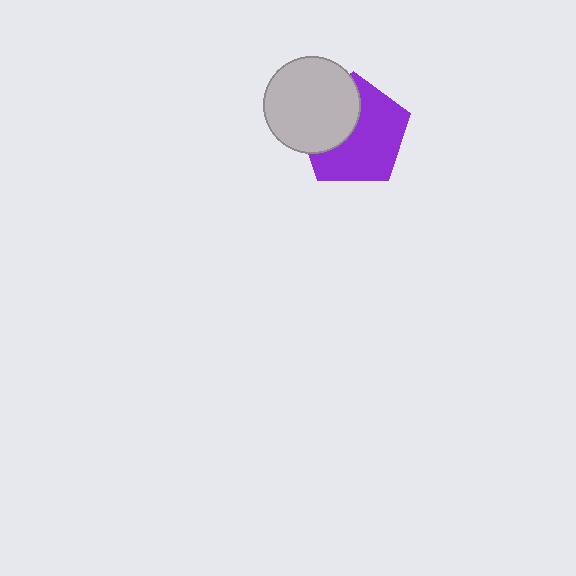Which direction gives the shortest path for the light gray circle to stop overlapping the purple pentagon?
Moving left gives the shortest separation.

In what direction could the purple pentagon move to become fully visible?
The purple pentagon could move right. That would shift it out from behind the light gray circle entirely.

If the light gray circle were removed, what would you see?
You would see the complete purple pentagon.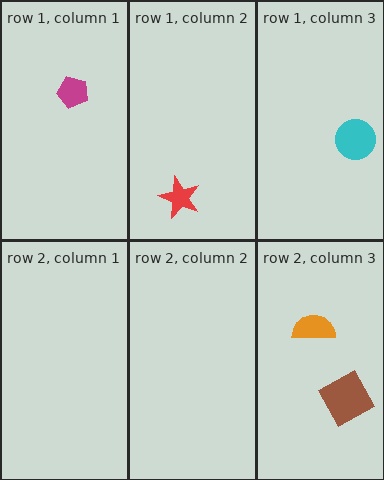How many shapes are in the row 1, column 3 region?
1.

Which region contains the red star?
The row 1, column 2 region.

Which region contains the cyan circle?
The row 1, column 3 region.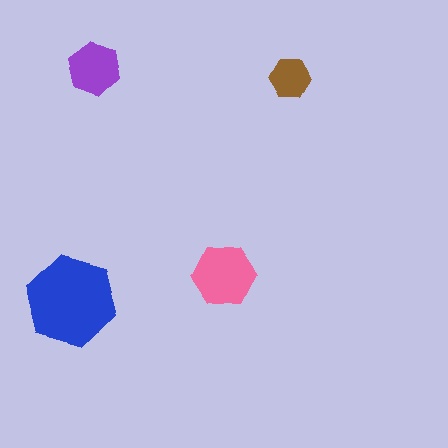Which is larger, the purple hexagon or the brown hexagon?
The purple one.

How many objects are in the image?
There are 4 objects in the image.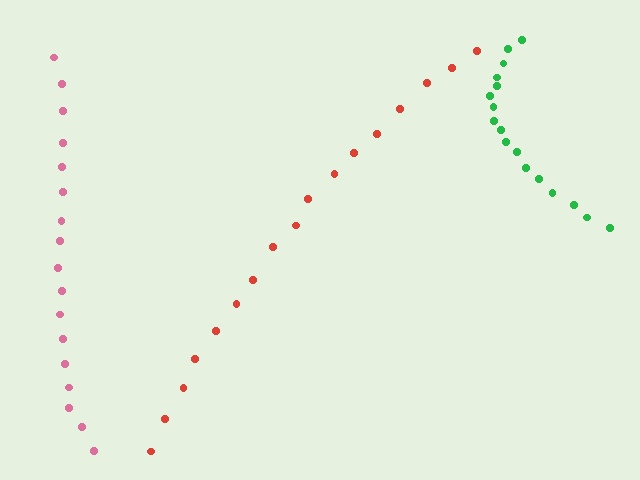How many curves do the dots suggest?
There are 3 distinct paths.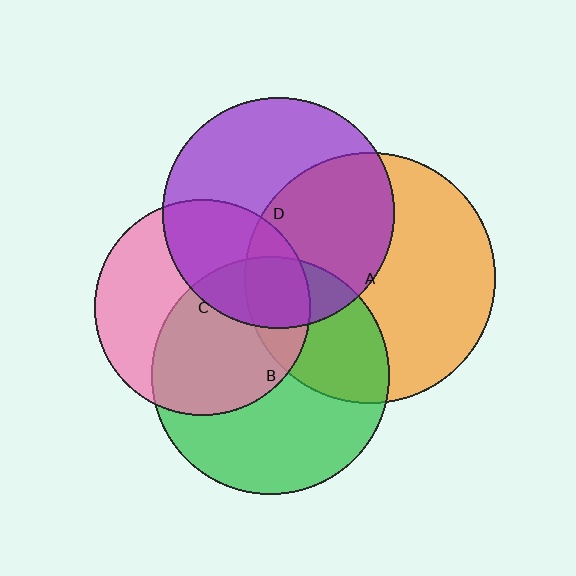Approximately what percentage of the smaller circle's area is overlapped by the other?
Approximately 20%.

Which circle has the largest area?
Circle A (orange).